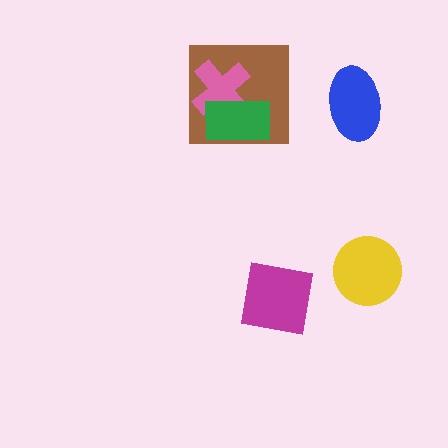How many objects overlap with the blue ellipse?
0 objects overlap with the blue ellipse.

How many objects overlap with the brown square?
2 objects overlap with the brown square.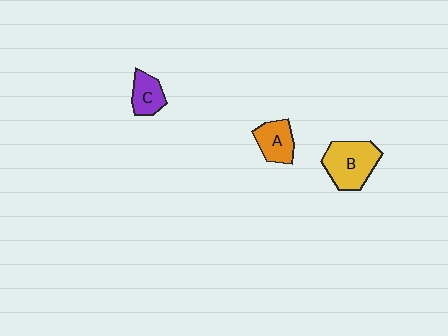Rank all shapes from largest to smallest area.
From largest to smallest: B (yellow), A (orange), C (purple).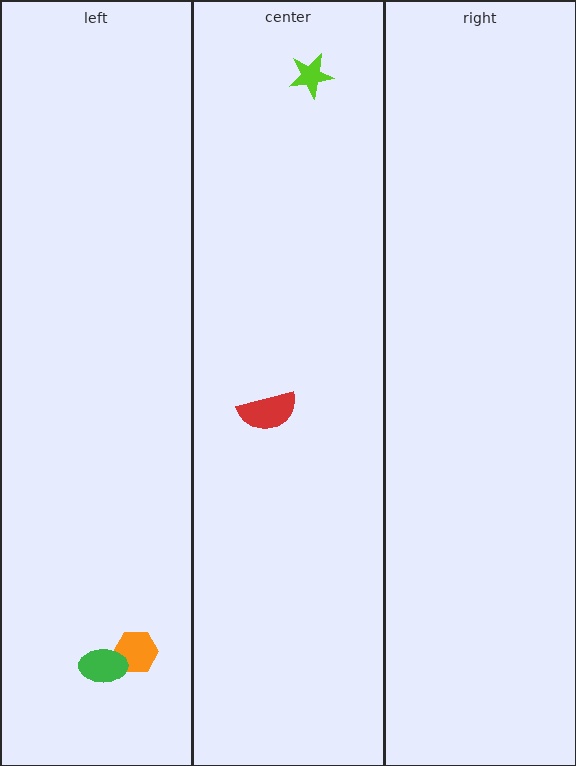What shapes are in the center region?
The lime star, the red semicircle.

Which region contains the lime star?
The center region.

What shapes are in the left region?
The orange hexagon, the green ellipse.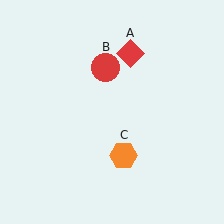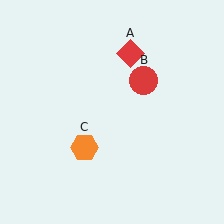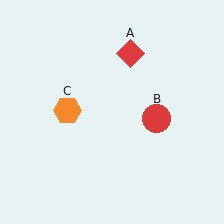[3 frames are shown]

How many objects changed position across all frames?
2 objects changed position: red circle (object B), orange hexagon (object C).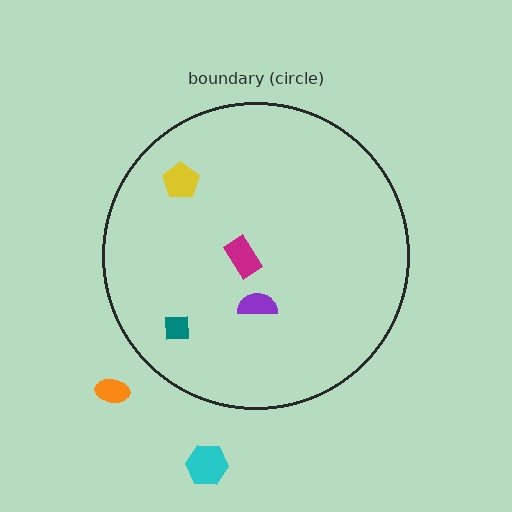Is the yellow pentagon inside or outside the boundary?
Inside.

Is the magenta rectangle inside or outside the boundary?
Inside.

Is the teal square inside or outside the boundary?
Inside.